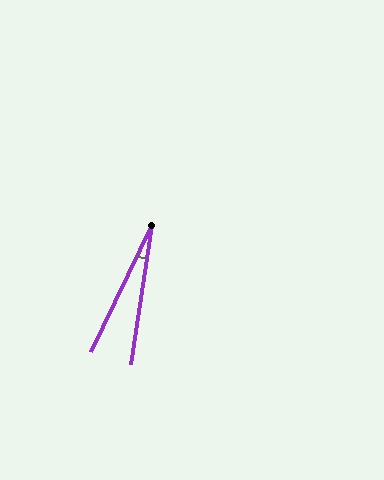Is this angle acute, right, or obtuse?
It is acute.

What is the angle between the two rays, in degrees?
Approximately 17 degrees.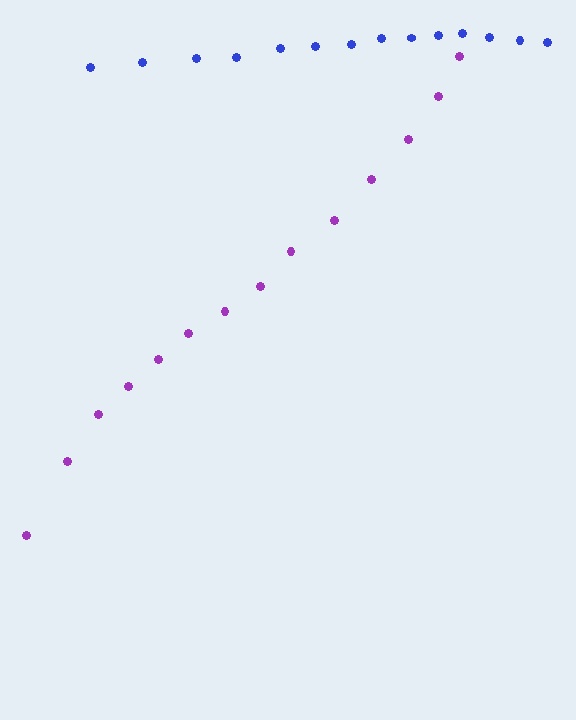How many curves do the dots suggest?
There are 2 distinct paths.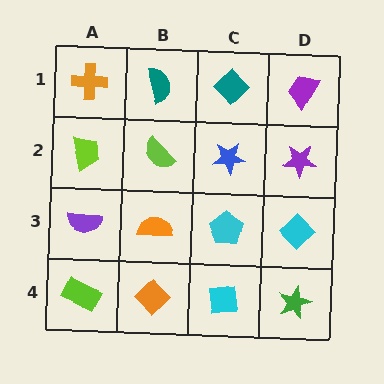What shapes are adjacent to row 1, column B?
A lime semicircle (row 2, column B), an orange cross (row 1, column A), a teal diamond (row 1, column C).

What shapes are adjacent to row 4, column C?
A cyan pentagon (row 3, column C), an orange diamond (row 4, column B), a green star (row 4, column D).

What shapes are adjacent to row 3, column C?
A blue star (row 2, column C), a cyan square (row 4, column C), an orange semicircle (row 3, column B), a cyan diamond (row 3, column D).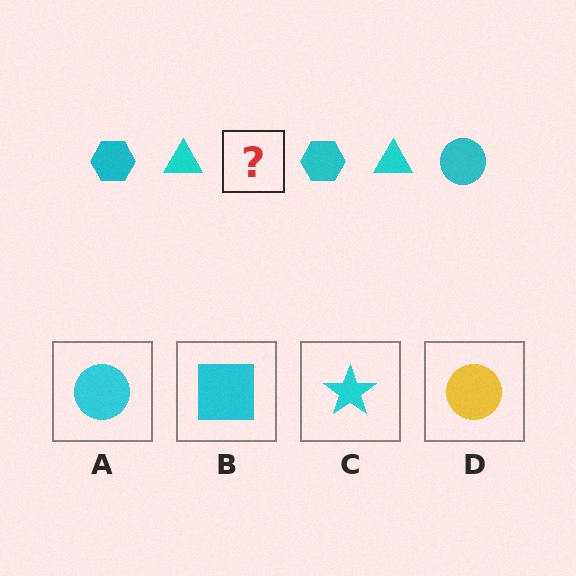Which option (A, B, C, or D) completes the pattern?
A.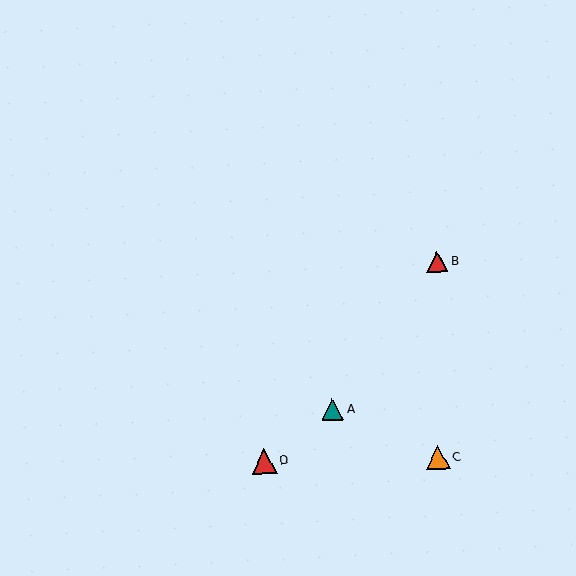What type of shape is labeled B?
Shape B is a red triangle.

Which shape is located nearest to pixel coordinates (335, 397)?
The teal triangle (labeled A) at (333, 410) is nearest to that location.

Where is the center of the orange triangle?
The center of the orange triangle is at (438, 458).